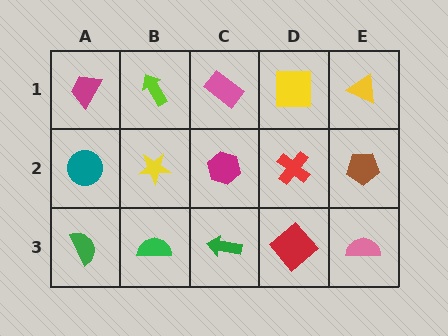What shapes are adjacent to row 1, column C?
A magenta hexagon (row 2, column C), a lime arrow (row 1, column B), a yellow square (row 1, column D).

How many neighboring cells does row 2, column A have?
3.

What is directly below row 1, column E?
A brown pentagon.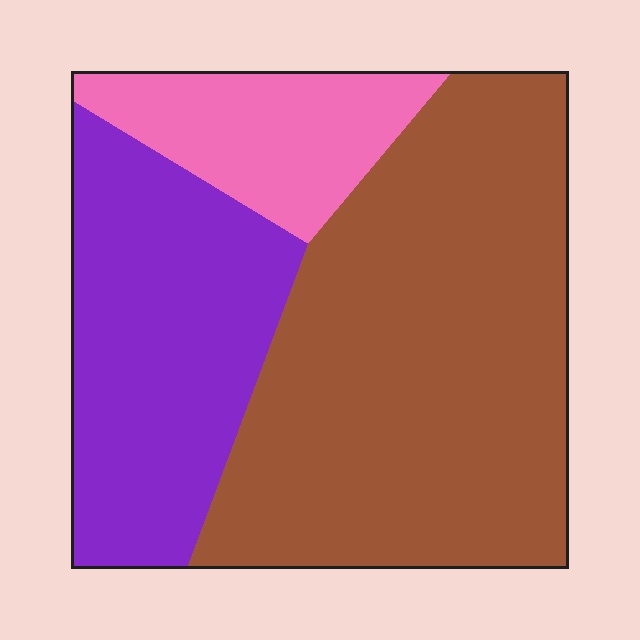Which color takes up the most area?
Brown, at roughly 55%.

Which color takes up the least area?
Pink, at roughly 15%.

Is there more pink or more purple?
Purple.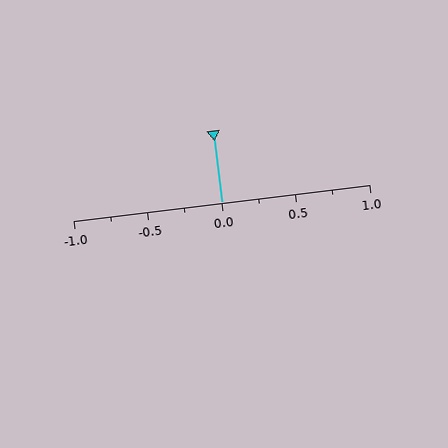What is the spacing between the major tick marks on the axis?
The major ticks are spaced 0.5 apart.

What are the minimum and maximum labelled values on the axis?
The axis runs from -1.0 to 1.0.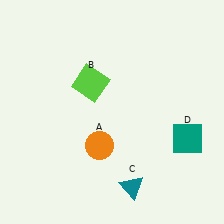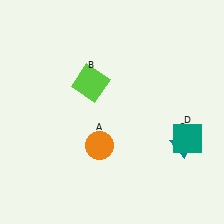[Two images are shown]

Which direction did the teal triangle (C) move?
The teal triangle (C) moved right.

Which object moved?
The teal triangle (C) moved right.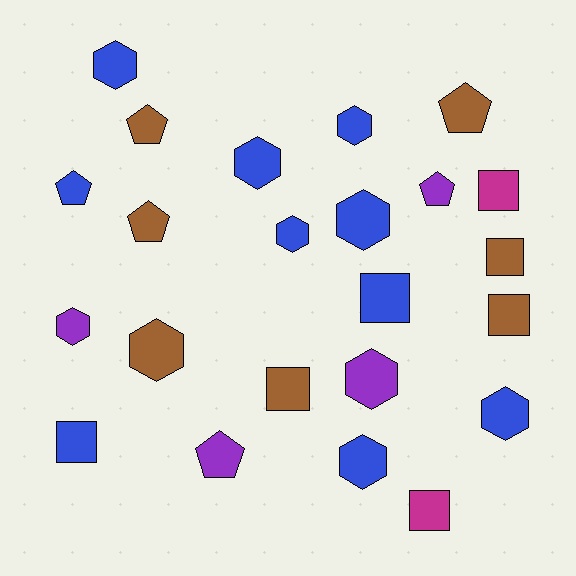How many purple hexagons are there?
There are 2 purple hexagons.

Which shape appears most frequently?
Hexagon, with 10 objects.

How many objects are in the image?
There are 23 objects.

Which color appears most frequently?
Blue, with 10 objects.